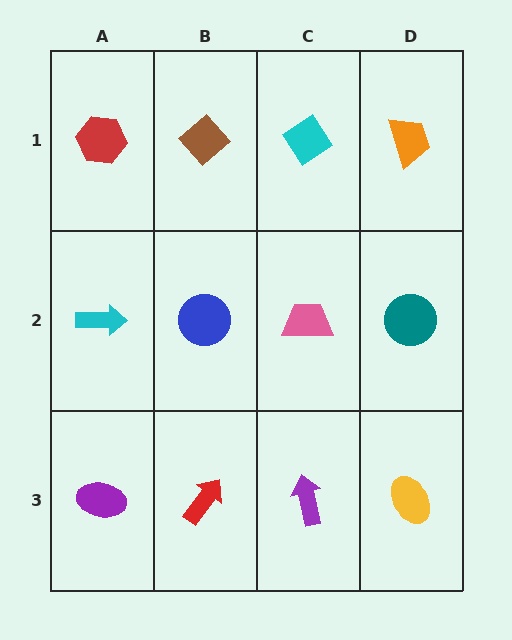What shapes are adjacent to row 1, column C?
A pink trapezoid (row 2, column C), a brown diamond (row 1, column B), an orange trapezoid (row 1, column D).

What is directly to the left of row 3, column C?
A red arrow.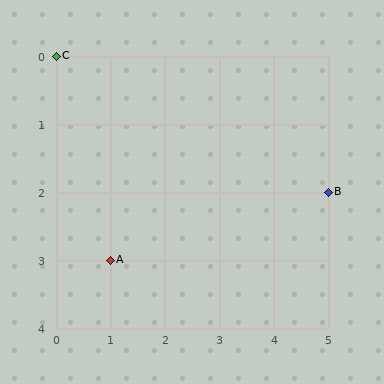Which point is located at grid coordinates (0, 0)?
Point C is at (0, 0).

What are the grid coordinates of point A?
Point A is at grid coordinates (1, 3).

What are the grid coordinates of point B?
Point B is at grid coordinates (5, 2).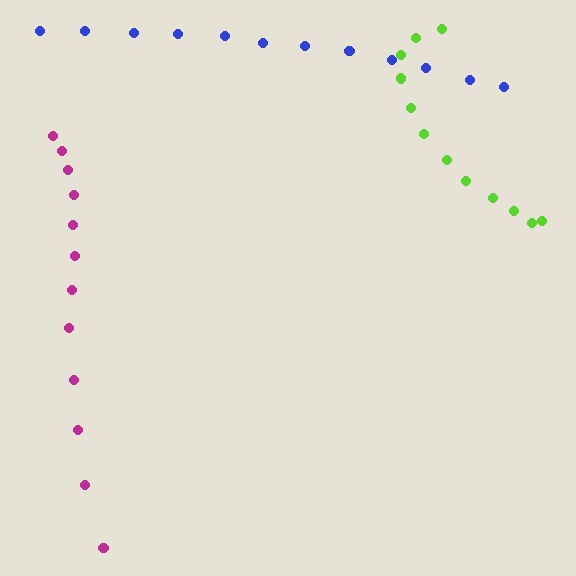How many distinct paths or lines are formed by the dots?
There are 3 distinct paths.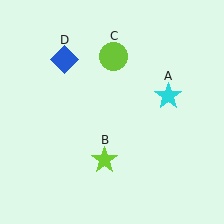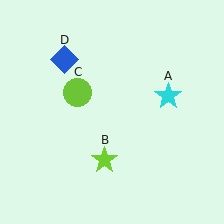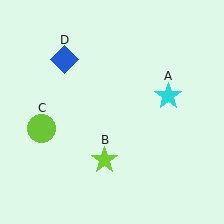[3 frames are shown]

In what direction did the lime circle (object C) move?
The lime circle (object C) moved down and to the left.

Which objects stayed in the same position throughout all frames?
Cyan star (object A) and lime star (object B) and blue diamond (object D) remained stationary.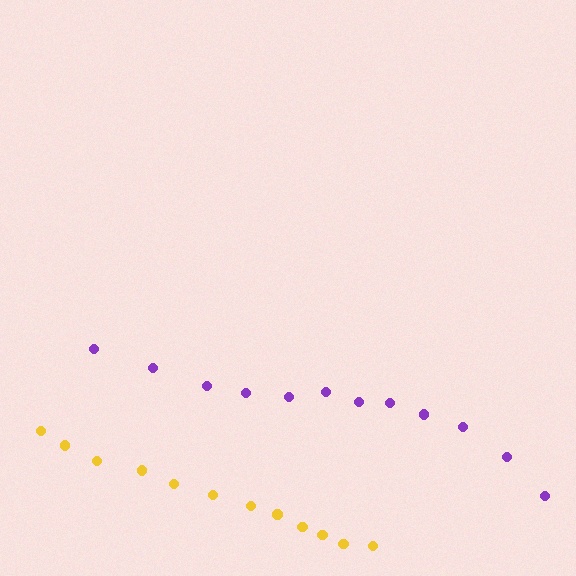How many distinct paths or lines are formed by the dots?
There are 2 distinct paths.